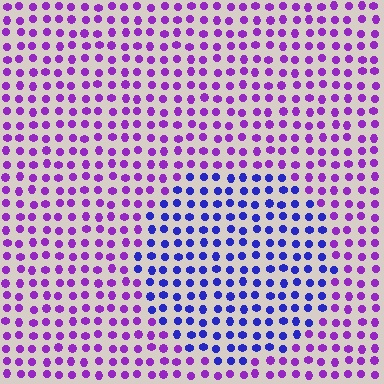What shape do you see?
I see a circle.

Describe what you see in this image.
The image is filled with small purple elements in a uniform arrangement. A circle-shaped region is visible where the elements are tinted to a slightly different hue, forming a subtle color boundary.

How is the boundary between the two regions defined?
The boundary is defined purely by a slight shift in hue (about 43 degrees). Spacing, size, and orientation are identical on both sides.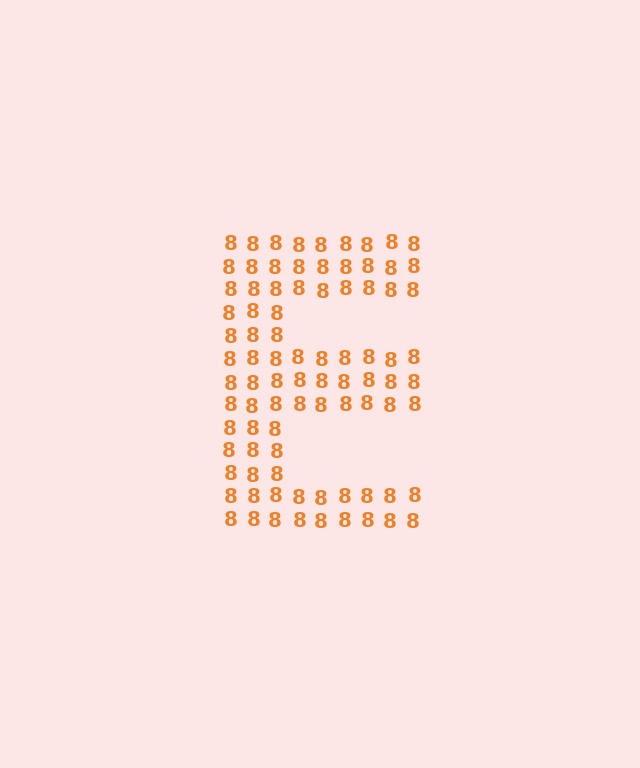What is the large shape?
The large shape is the letter E.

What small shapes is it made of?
It is made of small digit 8's.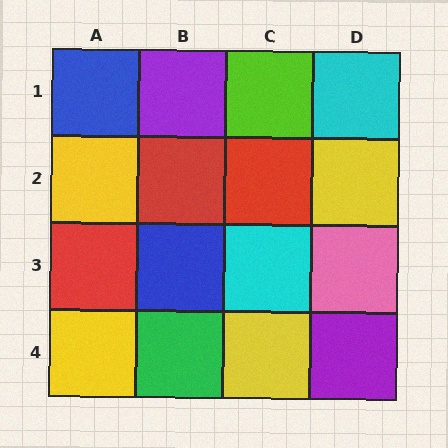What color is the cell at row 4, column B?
Green.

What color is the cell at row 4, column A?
Yellow.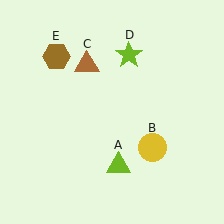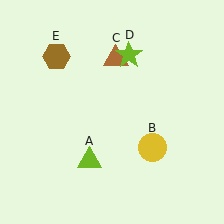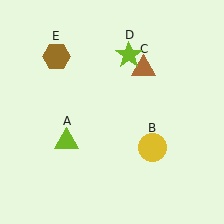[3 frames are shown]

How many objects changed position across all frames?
2 objects changed position: lime triangle (object A), brown triangle (object C).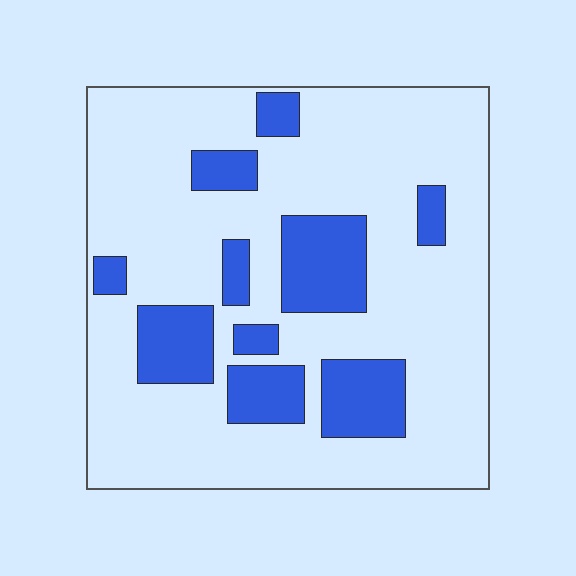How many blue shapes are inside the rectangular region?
10.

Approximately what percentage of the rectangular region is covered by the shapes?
Approximately 25%.